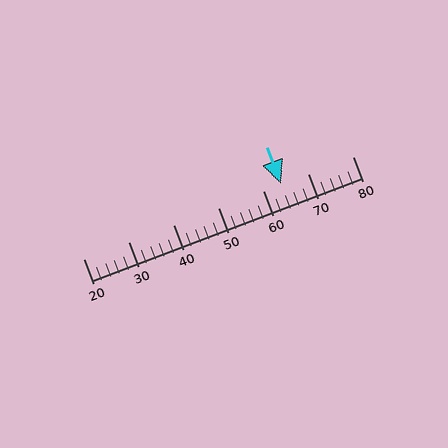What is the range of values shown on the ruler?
The ruler shows values from 20 to 80.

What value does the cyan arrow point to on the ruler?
The cyan arrow points to approximately 64.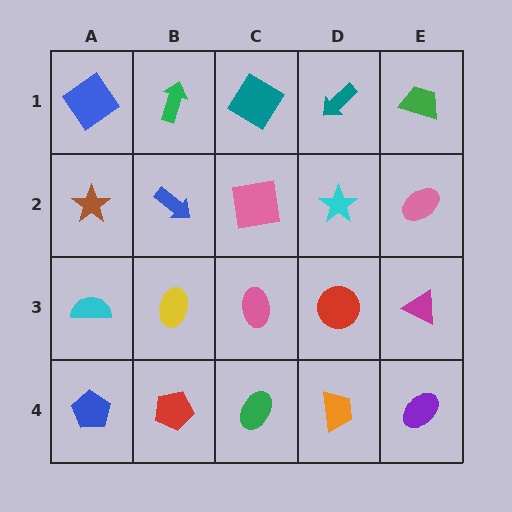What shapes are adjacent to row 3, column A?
A brown star (row 2, column A), a blue pentagon (row 4, column A), a yellow ellipse (row 3, column B).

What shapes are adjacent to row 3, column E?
A pink ellipse (row 2, column E), a purple ellipse (row 4, column E), a red circle (row 3, column D).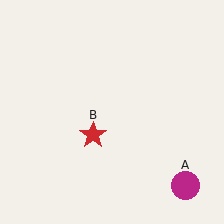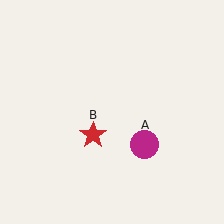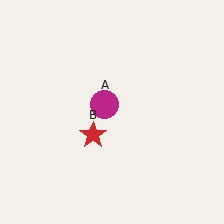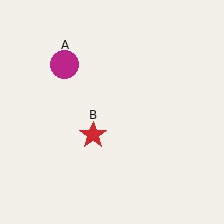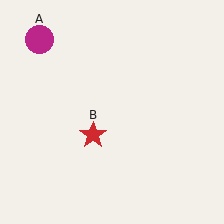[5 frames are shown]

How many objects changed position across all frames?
1 object changed position: magenta circle (object A).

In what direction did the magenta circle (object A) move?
The magenta circle (object A) moved up and to the left.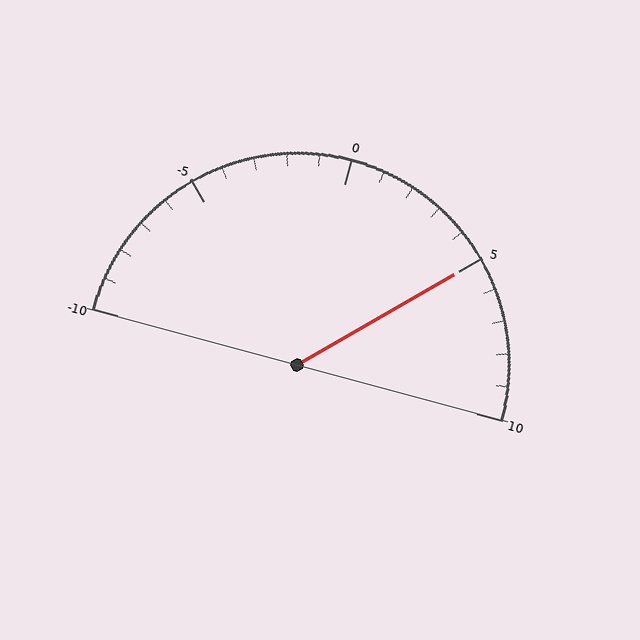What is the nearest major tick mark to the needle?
The nearest major tick mark is 5.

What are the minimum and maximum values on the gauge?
The gauge ranges from -10 to 10.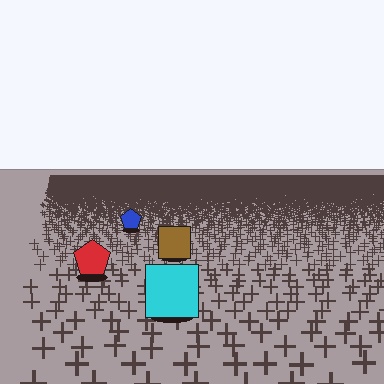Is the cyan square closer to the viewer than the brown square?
Yes. The cyan square is closer — you can tell from the texture gradient: the ground texture is coarser near it.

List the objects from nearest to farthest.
From nearest to farthest: the cyan square, the red pentagon, the brown square, the blue pentagon.